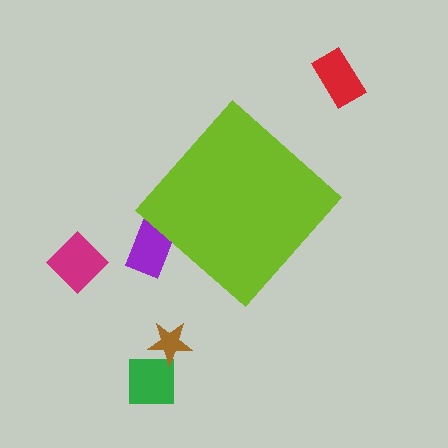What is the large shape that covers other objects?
A lime diamond.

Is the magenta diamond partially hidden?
No, the magenta diamond is fully visible.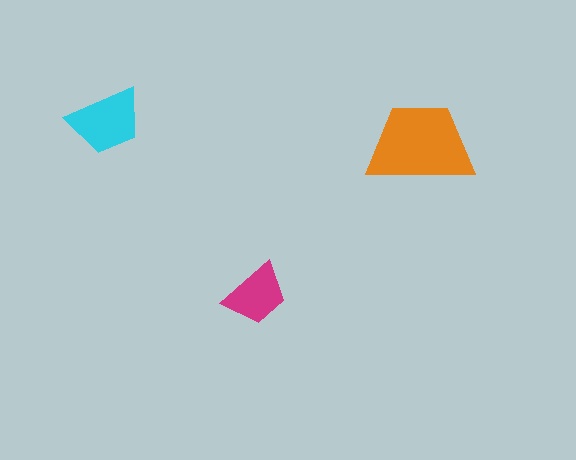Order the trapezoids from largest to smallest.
the orange one, the cyan one, the magenta one.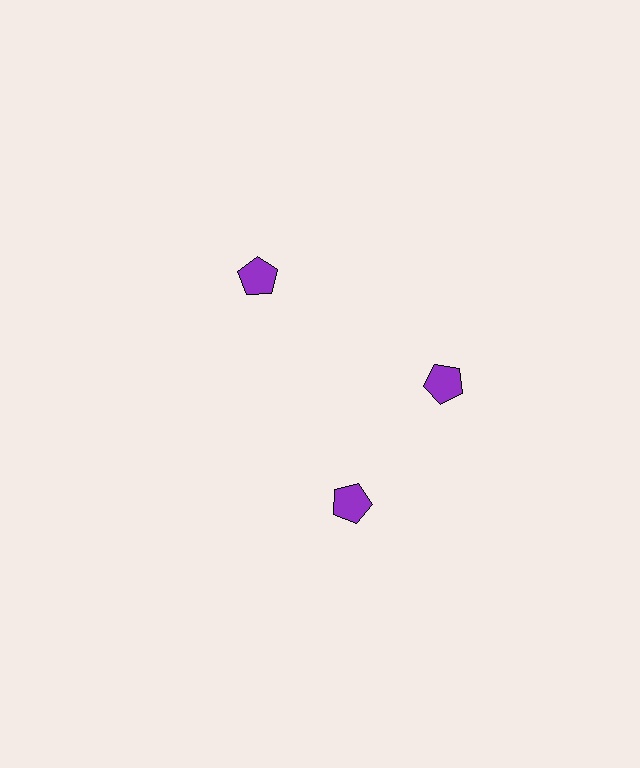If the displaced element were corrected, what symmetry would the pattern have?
It would have 3-fold rotational symmetry — the pattern would map onto itself every 120 degrees.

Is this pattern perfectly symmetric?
No. The 3 purple pentagons are arranged in a ring, but one element near the 7 o'clock position is rotated out of alignment along the ring, breaking the 3-fold rotational symmetry.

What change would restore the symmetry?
The symmetry would be restored by rotating it back into even spacing with its neighbors so that all 3 pentagons sit at equal angles and equal distance from the center.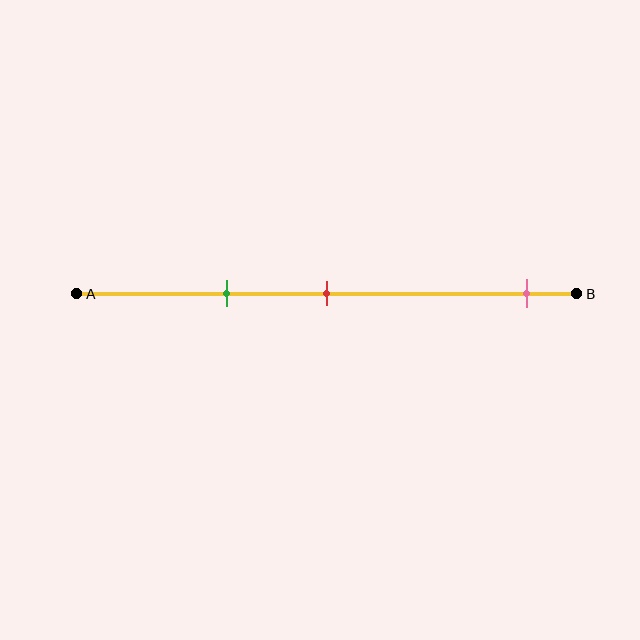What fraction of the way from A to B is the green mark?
The green mark is approximately 30% (0.3) of the way from A to B.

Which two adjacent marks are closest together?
The green and red marks are the closest adjacent pair.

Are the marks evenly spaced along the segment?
No, the marks are not evenly spaced.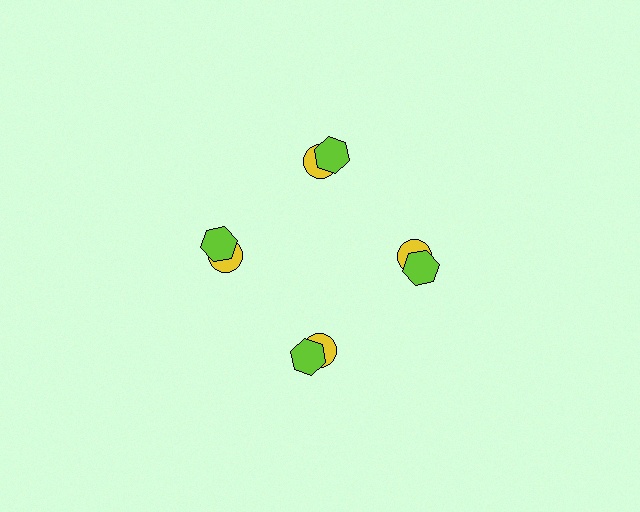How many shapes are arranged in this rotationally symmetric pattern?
There are 8 shapes, arranged in 4 groups of 2.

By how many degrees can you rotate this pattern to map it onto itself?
The pattern maps onto itself every 90 degrees of rotation.